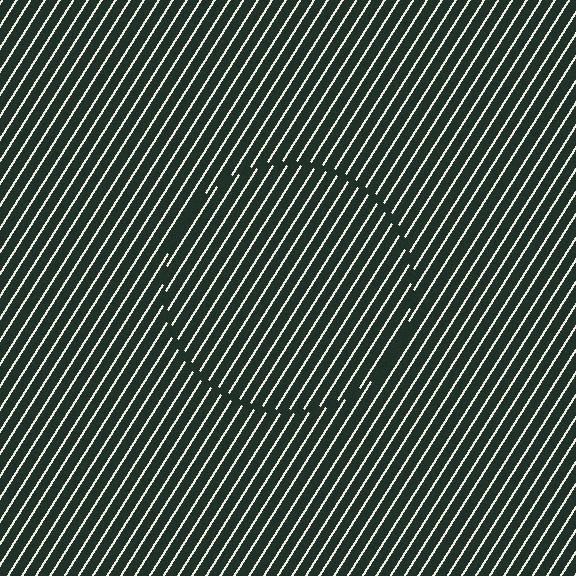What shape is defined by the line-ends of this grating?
An illusory circle. The interior of the shape contains the same grating, shifted by half a period — the contour is defined by the phase discontinuity where line-ends from the inner and outer gratings abut.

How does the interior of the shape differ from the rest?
The interior of the shape contains the same grating, shifted by half a period — the contour is defined by the phase discontinuity where line-ends from the inner and outer gratings abut.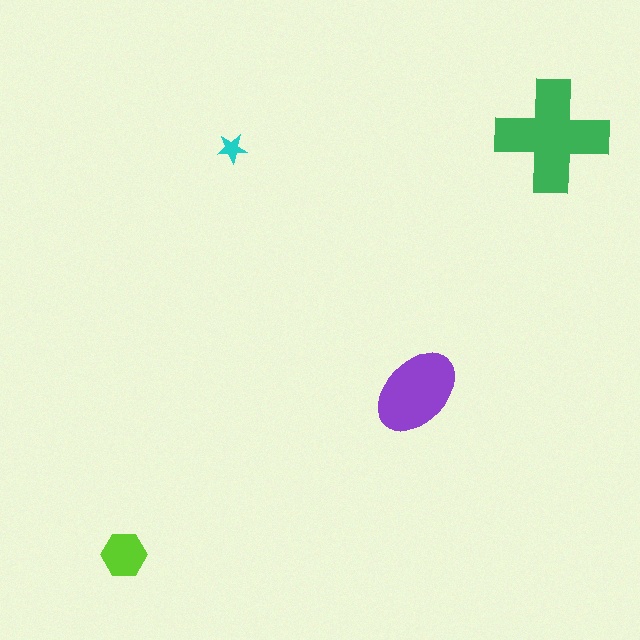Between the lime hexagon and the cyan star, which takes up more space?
The lime hexagon.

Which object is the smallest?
The cyan star.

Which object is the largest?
The green cross.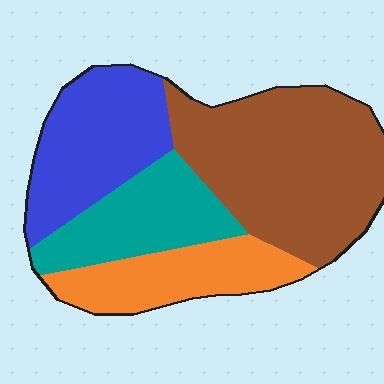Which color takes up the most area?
Brown, at roughly 40%.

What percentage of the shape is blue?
Blue takes up about one quarter (1/4) of the shape.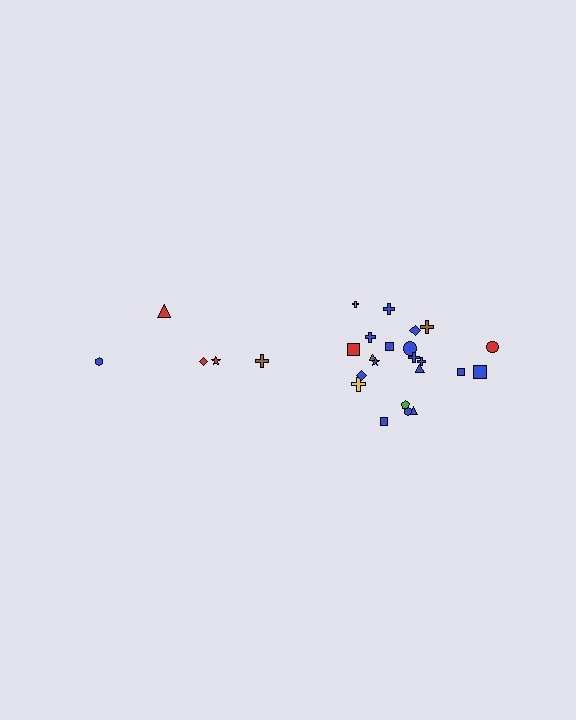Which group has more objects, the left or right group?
The right group.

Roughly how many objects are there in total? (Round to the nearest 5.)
Roughly 25 objects in total.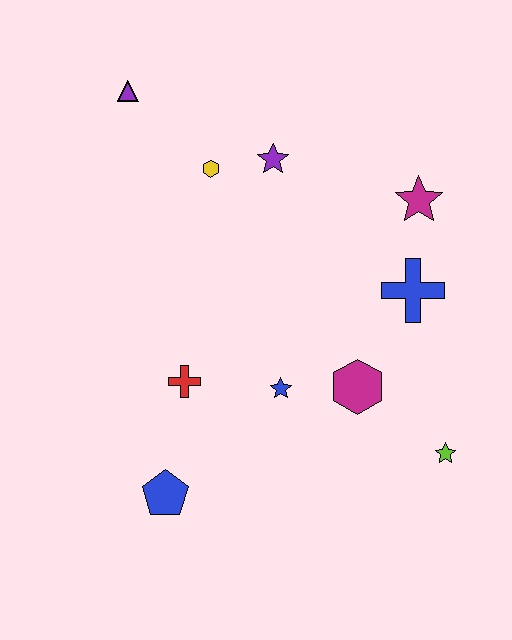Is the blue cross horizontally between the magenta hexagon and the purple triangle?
No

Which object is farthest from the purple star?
The blue pentagon is farthest from the purple star.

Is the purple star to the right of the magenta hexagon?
No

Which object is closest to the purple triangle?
The yellow hexagon is closest to the purple triangle.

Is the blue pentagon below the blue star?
Yes